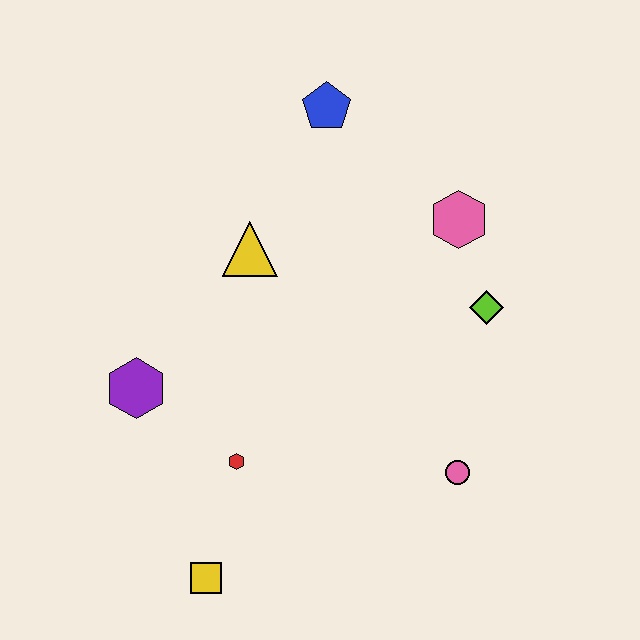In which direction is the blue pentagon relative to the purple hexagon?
The blue pentagon is above the purple hexagon.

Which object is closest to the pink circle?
The lime diamond is closest to the pink circle.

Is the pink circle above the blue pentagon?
No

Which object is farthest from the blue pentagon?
The yellow square is farthest from the blue pentagon.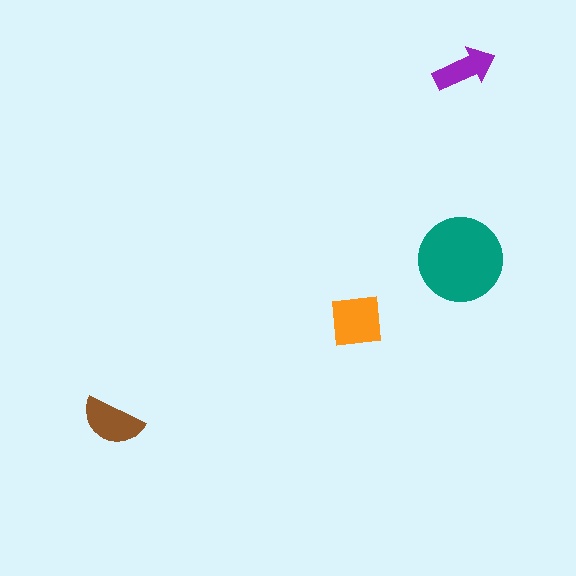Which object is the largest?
The teal circle.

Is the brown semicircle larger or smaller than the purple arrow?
Larger.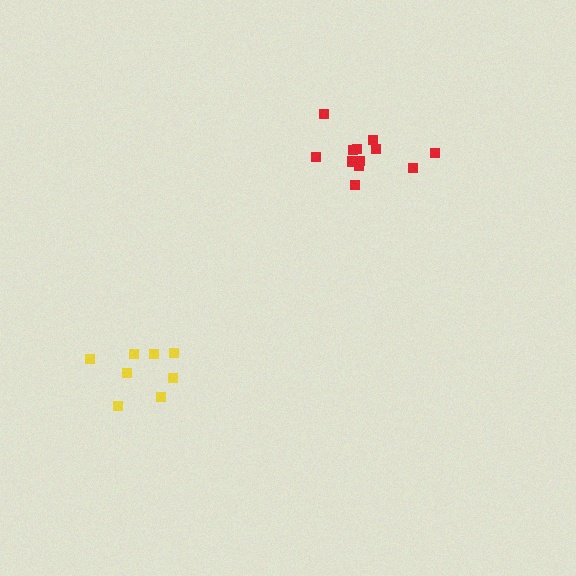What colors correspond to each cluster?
The clusters are colored: yellow, red.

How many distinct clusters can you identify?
There are 2 distinct clusters.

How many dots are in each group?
Group 1: 8 dots, Group 2: 12 dots (20 total).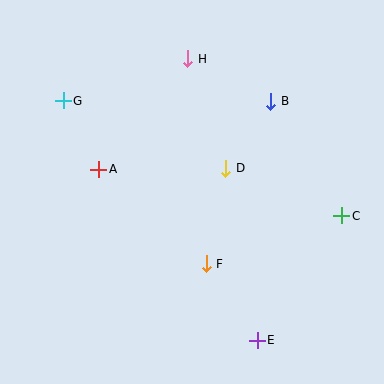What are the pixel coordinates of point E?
Point E is at (257, 340).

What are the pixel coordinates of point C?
Point C is at (342, 216).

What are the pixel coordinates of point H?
Point H is at (188, 59).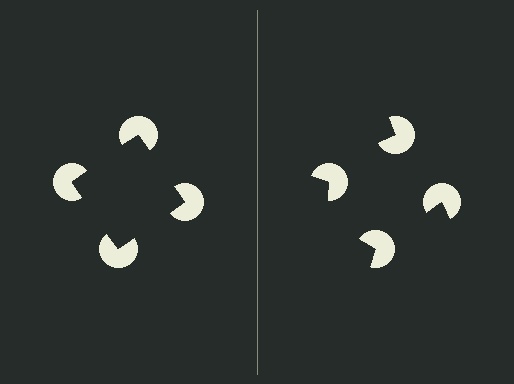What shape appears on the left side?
An illusory square.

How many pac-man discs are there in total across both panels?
8 — 4 on each side.